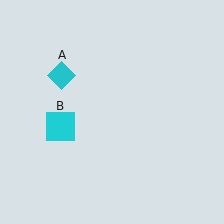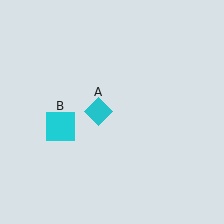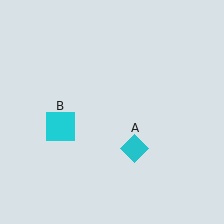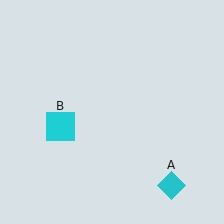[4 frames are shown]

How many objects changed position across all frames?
1 object changed position: cyan diamond (object A).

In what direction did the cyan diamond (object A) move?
The cyan diamond (object A) moved down and to the right.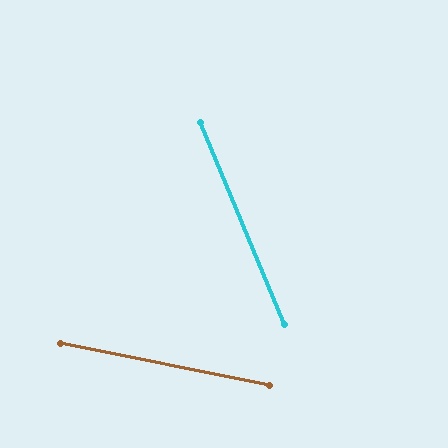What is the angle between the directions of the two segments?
Approximately 56 degrees.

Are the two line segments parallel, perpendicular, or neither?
Neither parallel nor perpendicular — they differ by about 56°.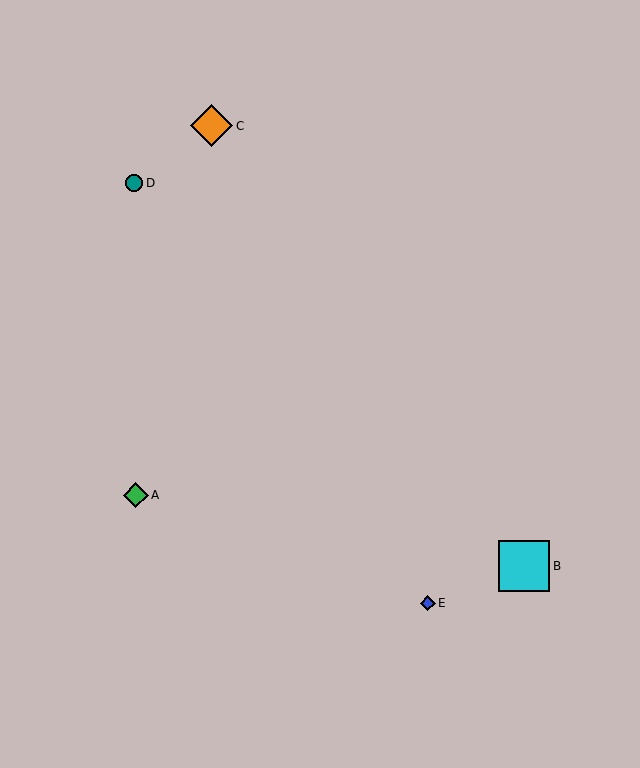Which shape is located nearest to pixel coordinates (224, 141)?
The orange diamond (labeled C) at (212, 126) is nearest to that location.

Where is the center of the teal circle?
The center of the teal circle is at (134, 183).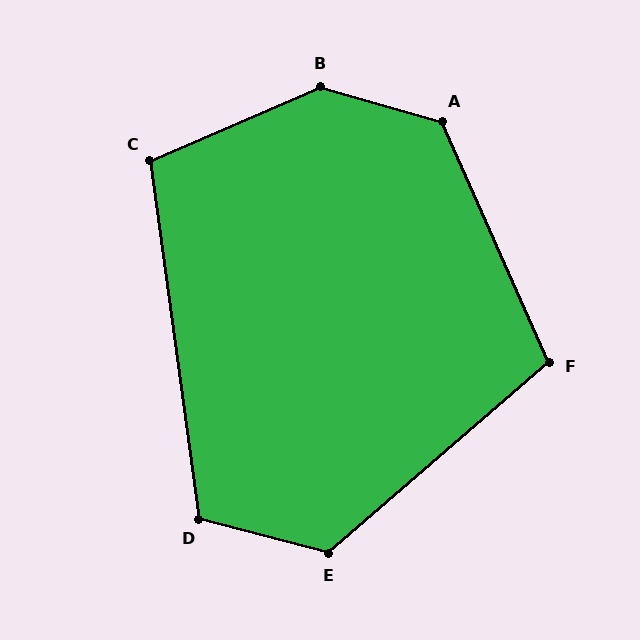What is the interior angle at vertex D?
Approximately 112 degrees (obtuse).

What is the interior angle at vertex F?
Approximately 107 degrees (obtuse).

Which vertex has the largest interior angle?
B, at approximately 141 degrees.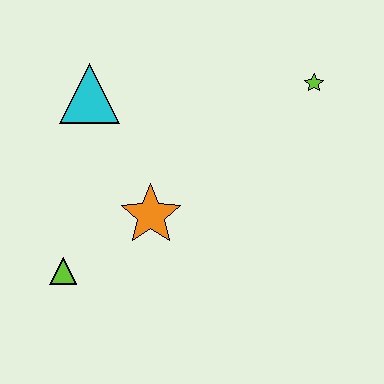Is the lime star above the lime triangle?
Yes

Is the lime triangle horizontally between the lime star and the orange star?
No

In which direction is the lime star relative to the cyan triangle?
The lime star is to the right of the cyan triangle.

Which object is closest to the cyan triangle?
The orange star is closest to the cyan triangle.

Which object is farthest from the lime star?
The lime triangle is farthest from the lime star.